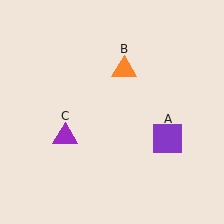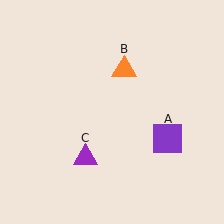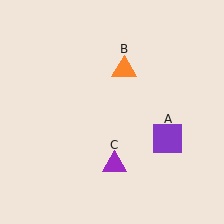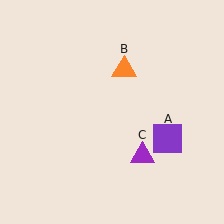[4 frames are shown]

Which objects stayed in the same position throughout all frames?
Purple square (object A) and orange triangle (object B) remained stationary.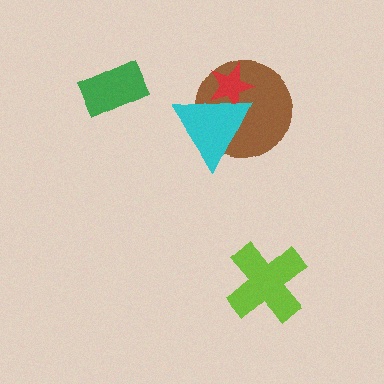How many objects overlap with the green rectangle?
0 objects overlap with the green rectangle.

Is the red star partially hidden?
Yes, it is partially covered by another shape.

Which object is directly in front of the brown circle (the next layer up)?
The red star is directly in front of the brown circle.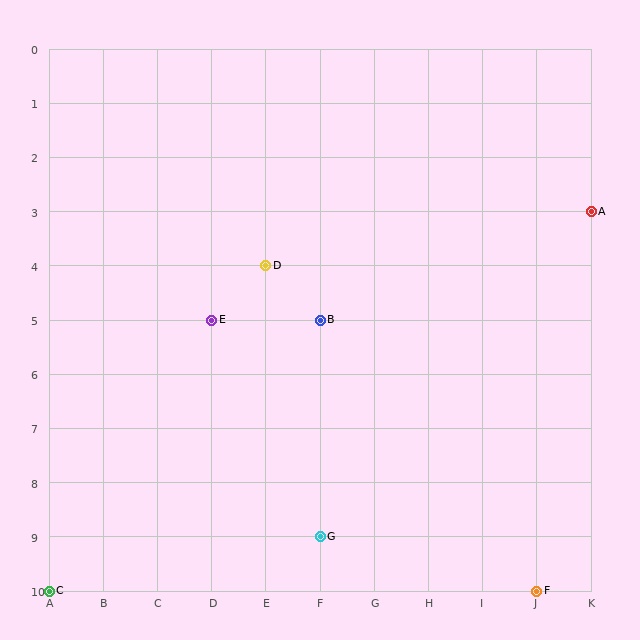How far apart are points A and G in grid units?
Points A and G are 5 columns and 6 rows apart (about 7.8 grid units diagonally).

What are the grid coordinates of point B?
Point B is at grid coordinates (F, 5).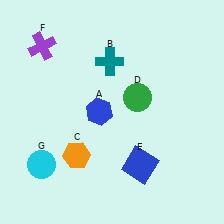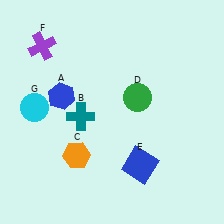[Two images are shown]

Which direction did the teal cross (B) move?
The teal cross (B) moved down.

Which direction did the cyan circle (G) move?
The cyan circle (G) moved up.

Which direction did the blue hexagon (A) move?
The blue hexagon (A) moved left.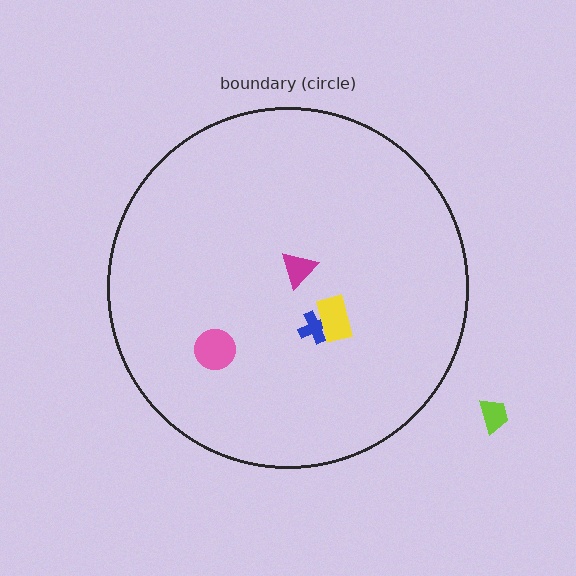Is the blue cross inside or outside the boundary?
Inside.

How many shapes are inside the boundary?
4 inside, 1 outside.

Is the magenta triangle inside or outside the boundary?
Inside.